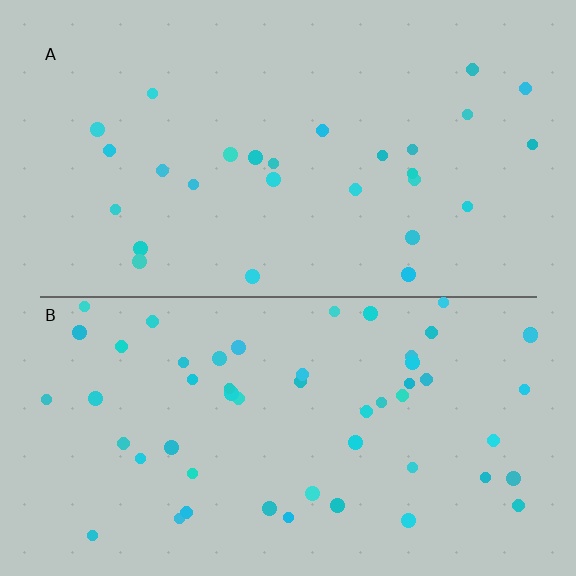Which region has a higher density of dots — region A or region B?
B (the bottom).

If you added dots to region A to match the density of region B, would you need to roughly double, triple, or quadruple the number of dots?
Approximately double.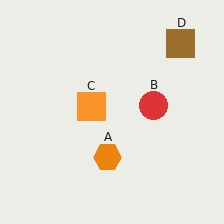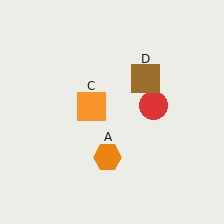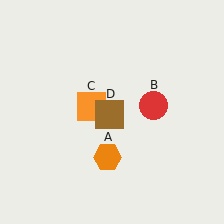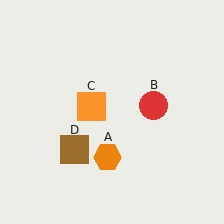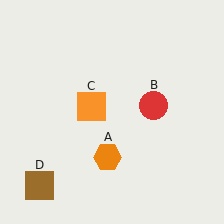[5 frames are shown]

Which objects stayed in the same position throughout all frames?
Orange hexagon (object A) and red circle (object B) and orange square (object C) remained stationary.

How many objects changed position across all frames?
1 object changed position: brown square (object D).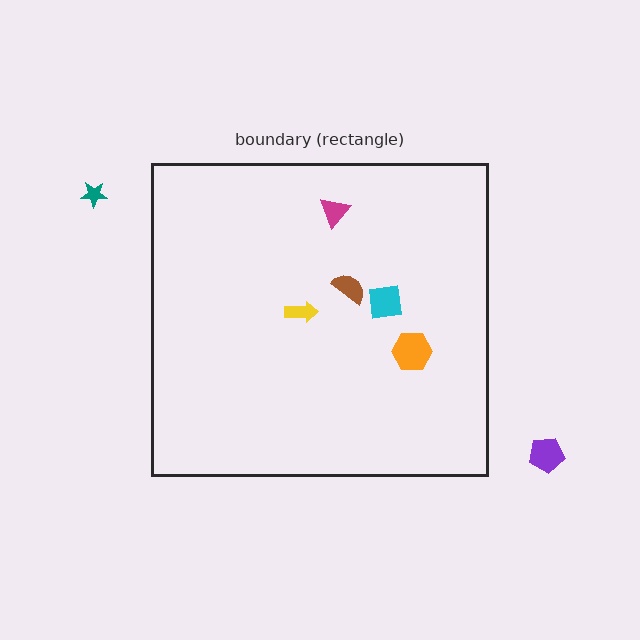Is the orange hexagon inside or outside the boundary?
Inside.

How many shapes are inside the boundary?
5 inside, 2 outside.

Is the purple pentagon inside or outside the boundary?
Outside.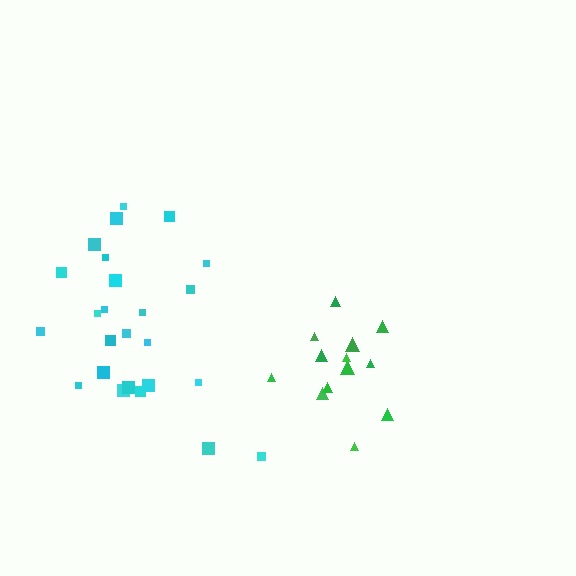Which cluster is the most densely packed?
Cyan.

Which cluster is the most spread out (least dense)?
Green.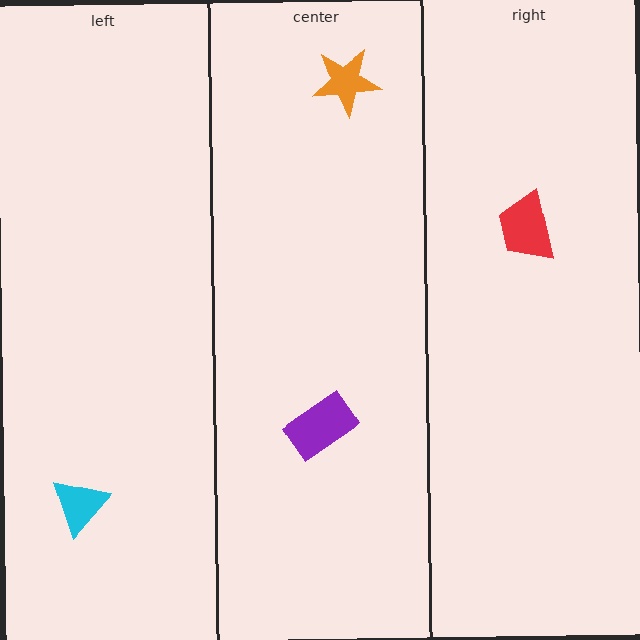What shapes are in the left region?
The cyan triangle.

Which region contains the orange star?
The center region.